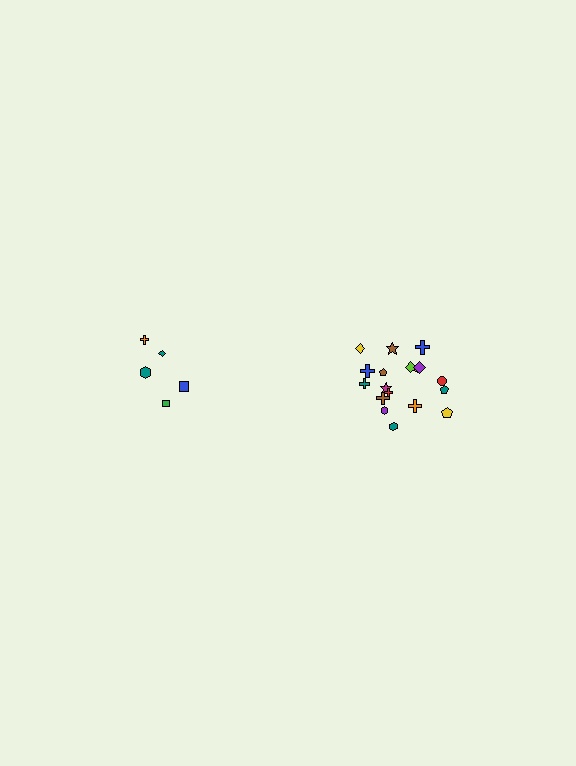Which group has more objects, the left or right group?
The right group.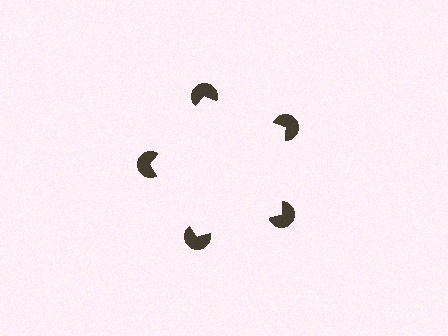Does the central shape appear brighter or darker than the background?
It typically appears slightly brighter than the background, even though no actual brightness change is drawn.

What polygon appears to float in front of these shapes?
An illusory pentagon — its edges are inferred from the aligned wedge cuts in the pac-man discs, not physically drawn.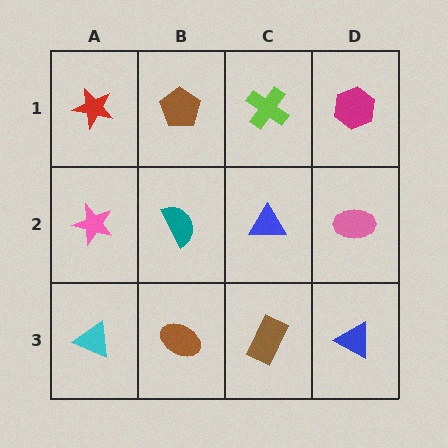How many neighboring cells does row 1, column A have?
2.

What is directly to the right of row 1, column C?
A magenta hexagon.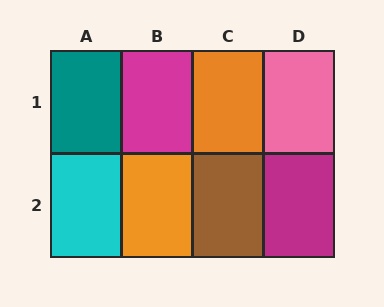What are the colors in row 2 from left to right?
Cyan, orange, brown, magenta.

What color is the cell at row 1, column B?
Magenta.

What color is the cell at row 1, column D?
Pink.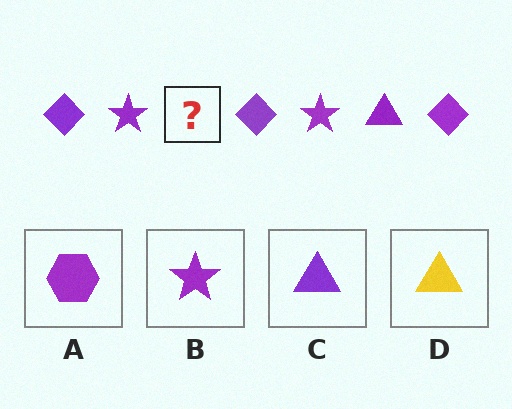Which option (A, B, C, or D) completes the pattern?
C.